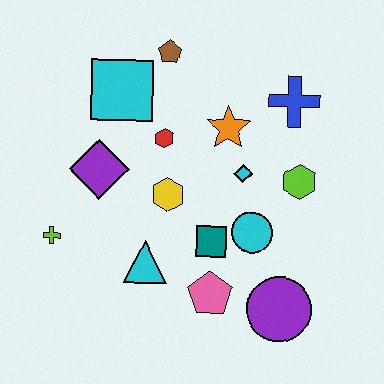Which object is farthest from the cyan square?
The purple circle is farthest from the cyan square.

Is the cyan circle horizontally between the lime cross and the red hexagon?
No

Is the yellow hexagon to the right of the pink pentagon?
No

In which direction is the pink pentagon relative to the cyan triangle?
The pink pentagon is to the right of the cyan triangle.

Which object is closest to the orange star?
The cyan diamond is closest to the orange star.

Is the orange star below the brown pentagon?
Yes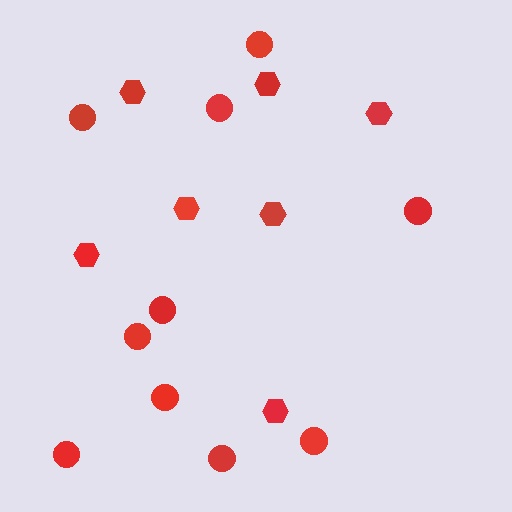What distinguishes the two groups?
There are 2 groups: one group of circles (10) and one group of hexagons (7).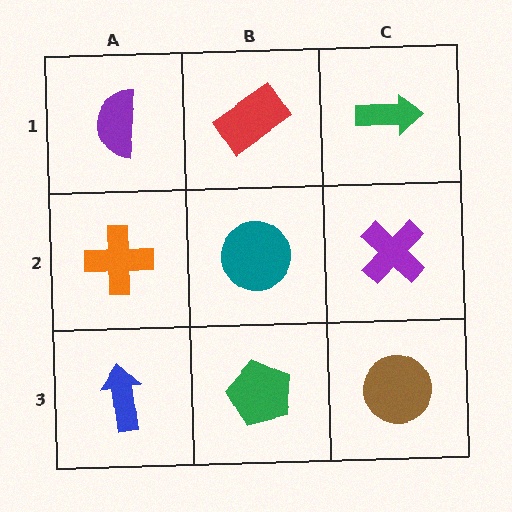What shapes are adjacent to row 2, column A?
A purple semicircle (row 1, column A), a blue arrow (row 3, column A), a teal circle (row 2, column B).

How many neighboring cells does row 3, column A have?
2.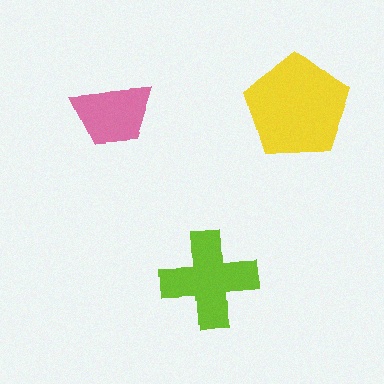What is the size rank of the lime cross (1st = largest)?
2nd.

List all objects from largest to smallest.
The yellow pentagon, the lime cross, the pink trapezoid.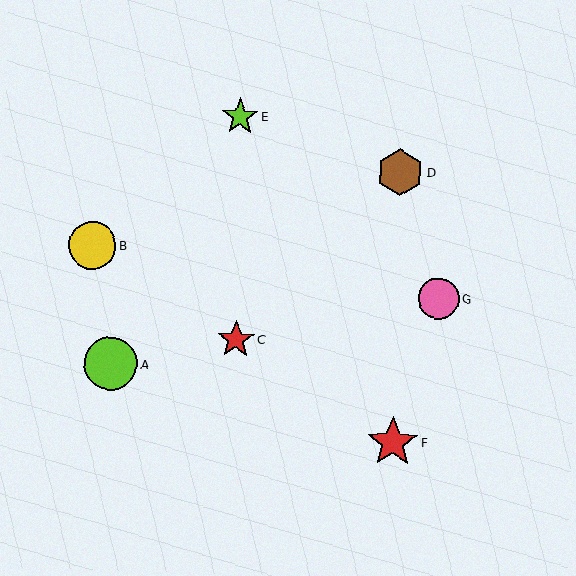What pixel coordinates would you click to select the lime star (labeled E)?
Click at (240, 117) to select the lime star E.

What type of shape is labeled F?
Shape F is a red star.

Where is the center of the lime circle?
The center of the lime circle is at (110, 364).